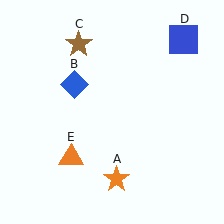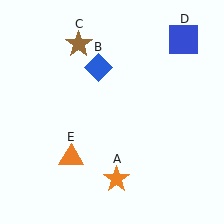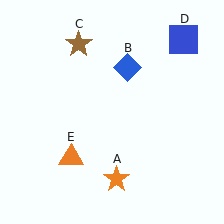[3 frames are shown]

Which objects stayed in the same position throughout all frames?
Orange star (object A) and brown star (object C) and blue square (object D) and orange triangle (object E) remained stationary.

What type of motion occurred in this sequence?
The blue diamond (object B) rotated clockwise around the center of the scene.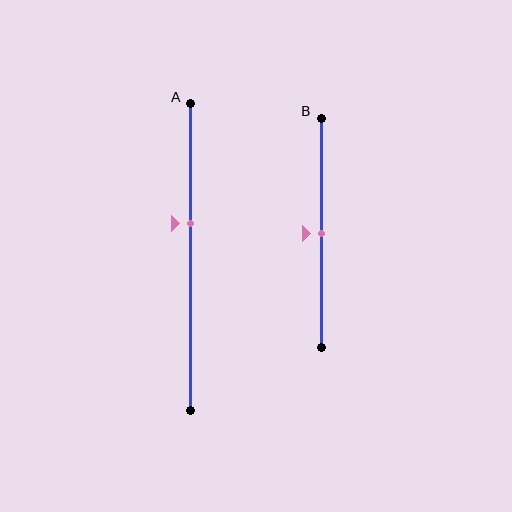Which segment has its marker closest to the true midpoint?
Segment B has its marker closest to the true midpoint.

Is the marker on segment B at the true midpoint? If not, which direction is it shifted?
Yes, the marker on segment B is at the true midpoint.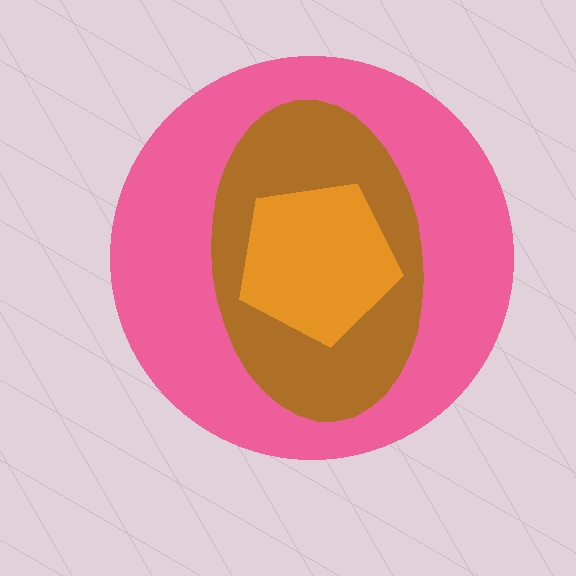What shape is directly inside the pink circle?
The brown ellipse.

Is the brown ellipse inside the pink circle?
Yes.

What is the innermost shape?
The orange pentagon.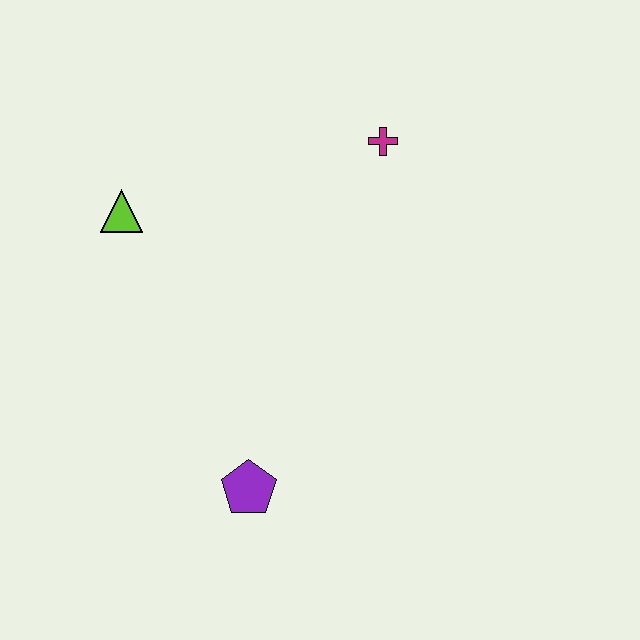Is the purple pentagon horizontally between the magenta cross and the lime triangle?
Yes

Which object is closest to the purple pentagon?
The lime triangle is closest to the purple pentagon.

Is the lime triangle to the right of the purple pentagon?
No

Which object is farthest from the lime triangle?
The purple pentagon is farthest from the lime triangle.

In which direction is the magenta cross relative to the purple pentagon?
The magenta cross is above the purple pentagon.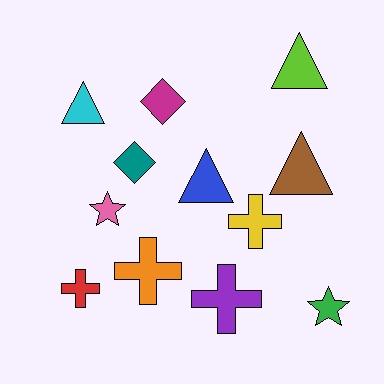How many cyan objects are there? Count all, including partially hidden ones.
There is 1 cyan object.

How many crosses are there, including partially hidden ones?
There are 4 crosses.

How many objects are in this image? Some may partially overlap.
There are 12 objects.